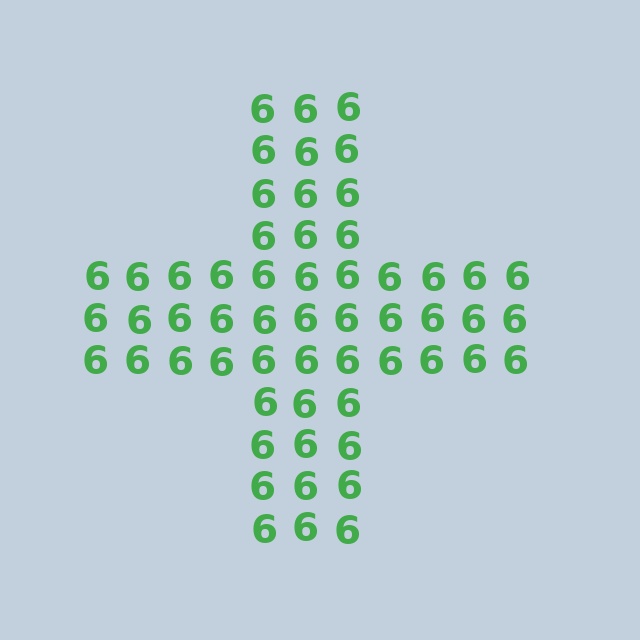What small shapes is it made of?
It is made of small digit 6's.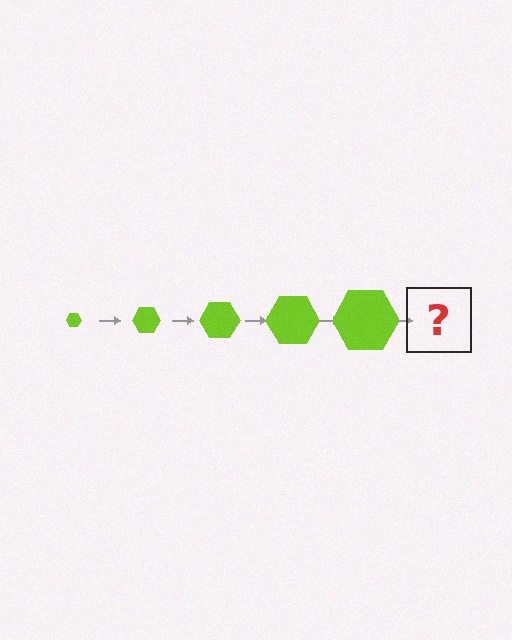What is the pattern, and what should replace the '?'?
The pattern is that the hexagon gets progressively larger each step. The '?' should be a lime hexagon, larger than the previous one.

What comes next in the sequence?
The next element should be a lime hexagon, larger than the previous one.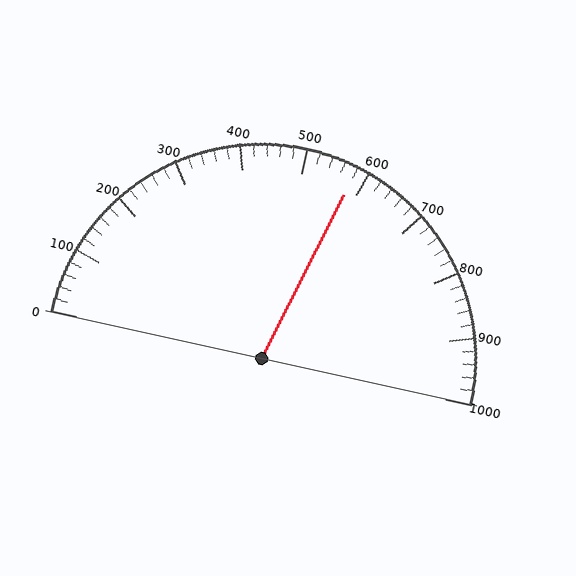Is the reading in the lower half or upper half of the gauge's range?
The reading is in the upper half of the range (0 to 1000).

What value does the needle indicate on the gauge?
The needle indicates approximately 580.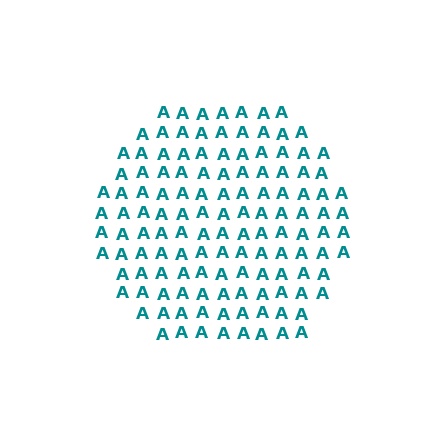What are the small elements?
The small elements are letter A's.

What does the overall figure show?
The overall figure shows a hexagon.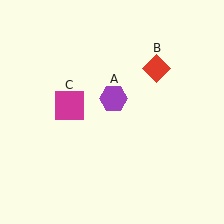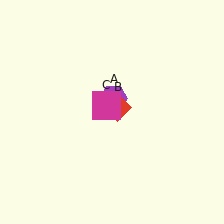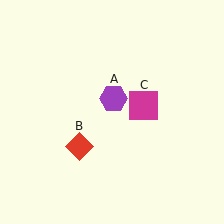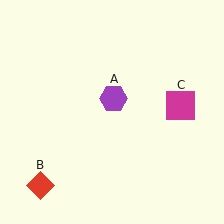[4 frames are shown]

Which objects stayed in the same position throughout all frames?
Purple hexagon (object A) remained stationary.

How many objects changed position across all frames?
2 objects changed position: red diamond (object B), magenta square (object C).